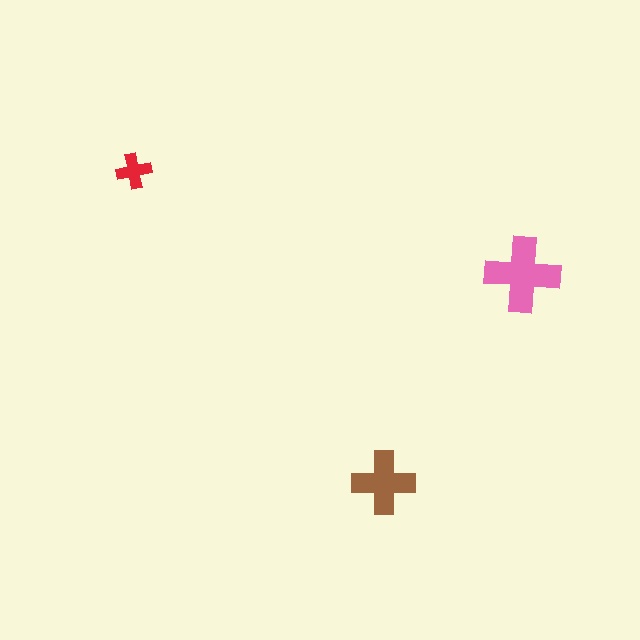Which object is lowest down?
The brown cross is bottommost.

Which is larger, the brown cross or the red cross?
The brown one.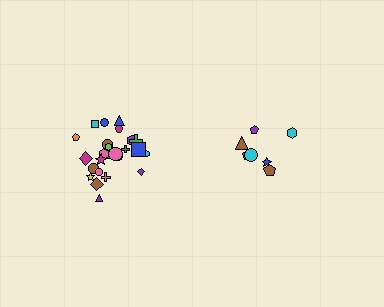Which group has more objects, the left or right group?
The left group.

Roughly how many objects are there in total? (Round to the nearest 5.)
Roughly 30 objects in total.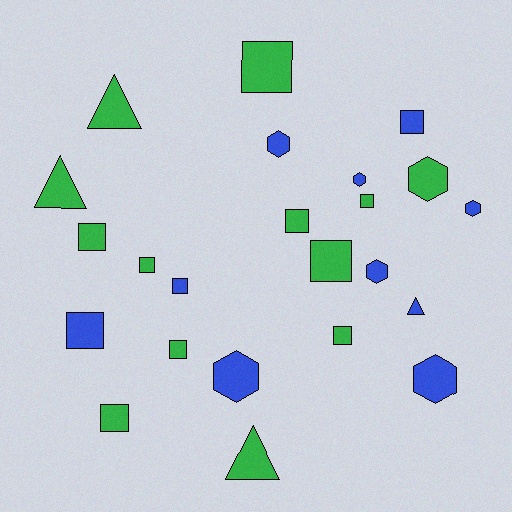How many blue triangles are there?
There is 1 blue triangle.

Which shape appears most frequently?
Square, with 12 objects.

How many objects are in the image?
There are 23 objects.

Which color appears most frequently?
Green, with 13 objects.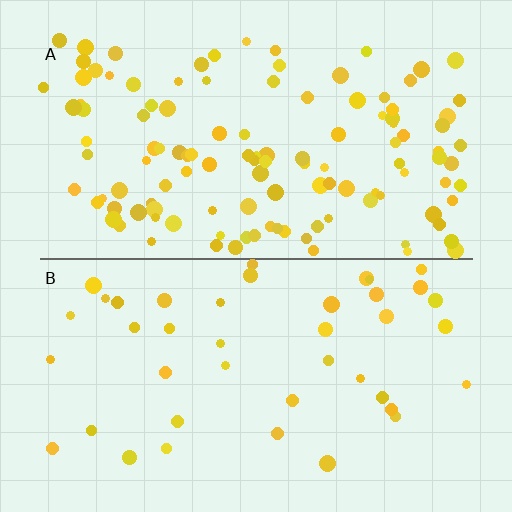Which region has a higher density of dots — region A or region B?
A (the top).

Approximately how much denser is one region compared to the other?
Approximately 2.9× — region A over region B.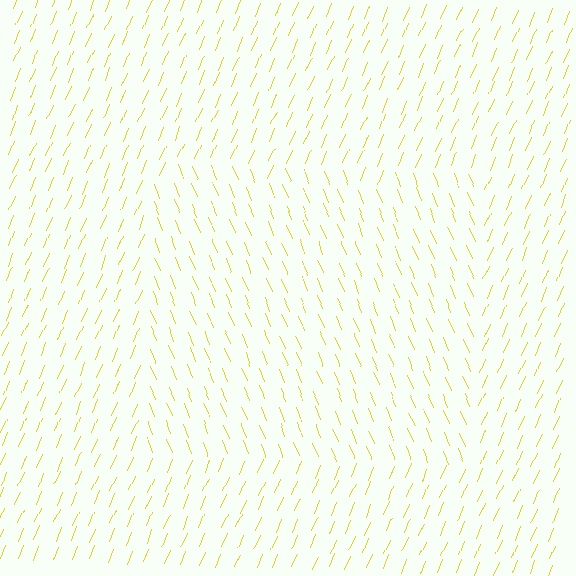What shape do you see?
I see a rectangle.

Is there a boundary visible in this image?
Yes, there is a texture boundary formed by a change in line orientation.